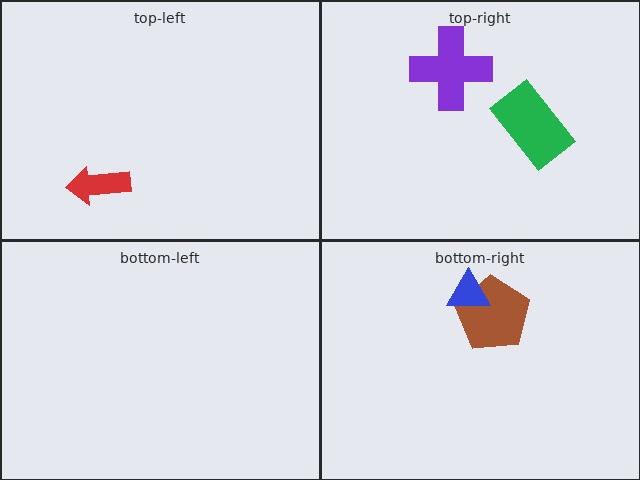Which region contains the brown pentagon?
The bottom-right region.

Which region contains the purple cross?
The top-right region.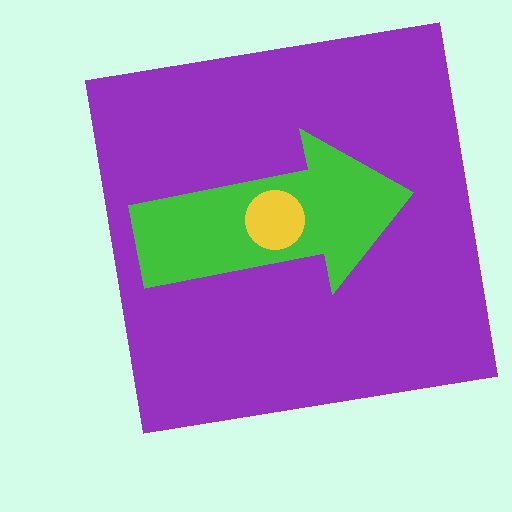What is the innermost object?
The yellow circle.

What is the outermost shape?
The purple square.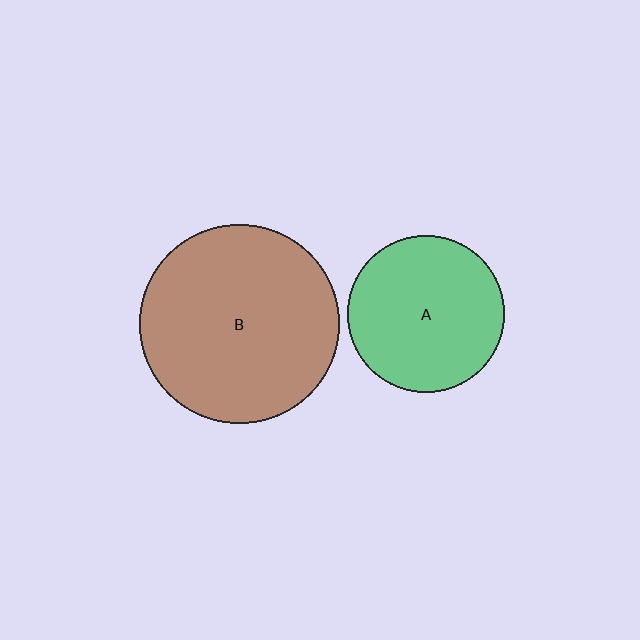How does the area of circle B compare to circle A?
Approximately 1.6 times.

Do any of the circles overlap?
No, none of the circles overlap.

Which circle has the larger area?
Circle B (brown).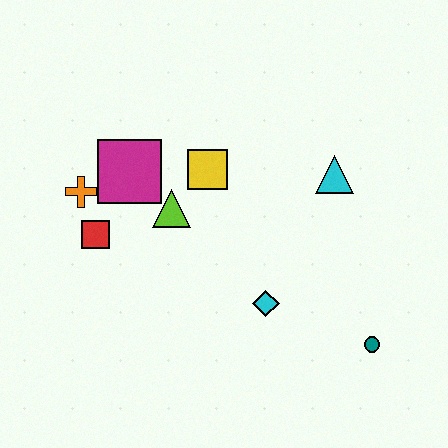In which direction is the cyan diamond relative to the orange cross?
The cyan diamond is to the right of the orange cross.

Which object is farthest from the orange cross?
The teal circle is farthest from the orange cross.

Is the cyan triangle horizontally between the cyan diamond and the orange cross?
No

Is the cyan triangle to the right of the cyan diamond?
Yes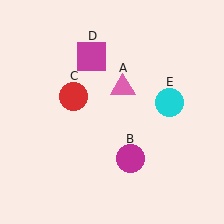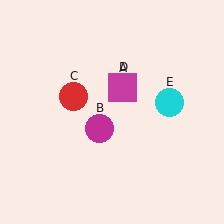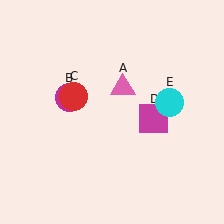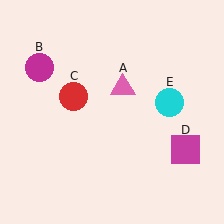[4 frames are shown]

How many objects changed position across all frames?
2 objects changed position: magenta circle (object B), magenta square (object D).